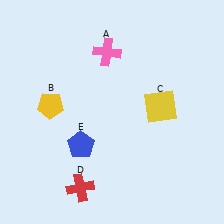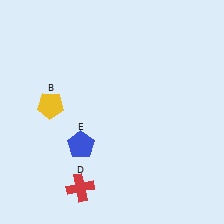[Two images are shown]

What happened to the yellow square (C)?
The yellow square (C) was removed in Image 2. It was in the top-right area of Image 1.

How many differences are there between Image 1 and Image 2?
There are 2 differences between the two images.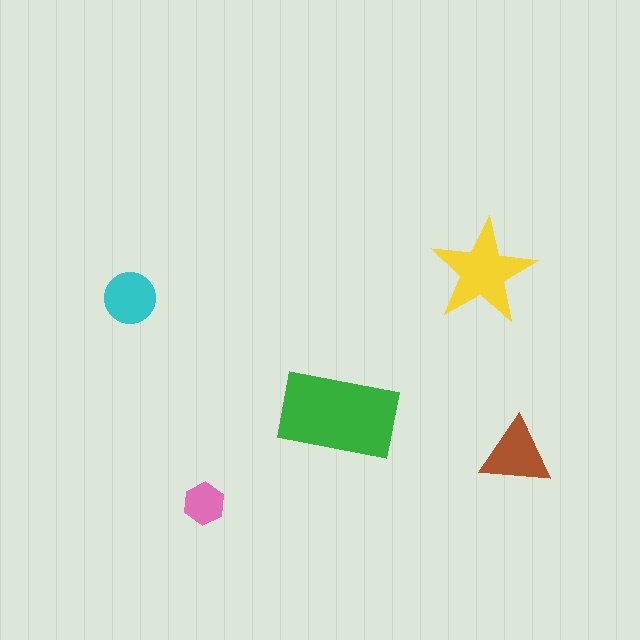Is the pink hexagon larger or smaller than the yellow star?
Smaller.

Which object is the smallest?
The pink hexagon.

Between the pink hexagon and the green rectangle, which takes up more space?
The green rectangle.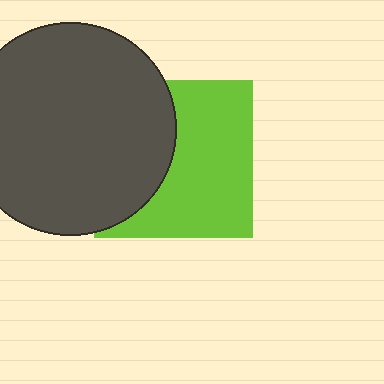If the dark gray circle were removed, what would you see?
You would see the complete lime square.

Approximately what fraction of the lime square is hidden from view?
Roughly 41% of the lime square is hidden behind the dark gray circle.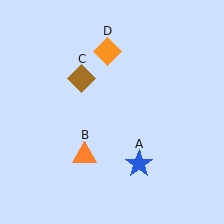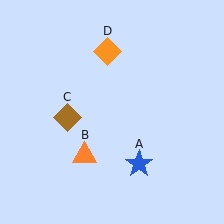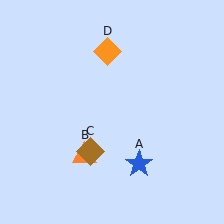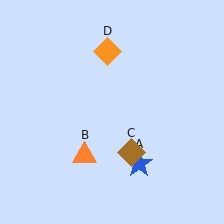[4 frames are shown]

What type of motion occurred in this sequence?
The brown diamond (object C) rotated counterclockwise around the center of the scene.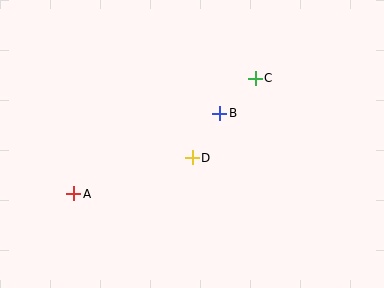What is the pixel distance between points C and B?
The distance between C and B is 50 pixels.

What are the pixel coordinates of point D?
Point D is at (192, 158).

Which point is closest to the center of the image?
Point D at (192, 158) is closest to the center.